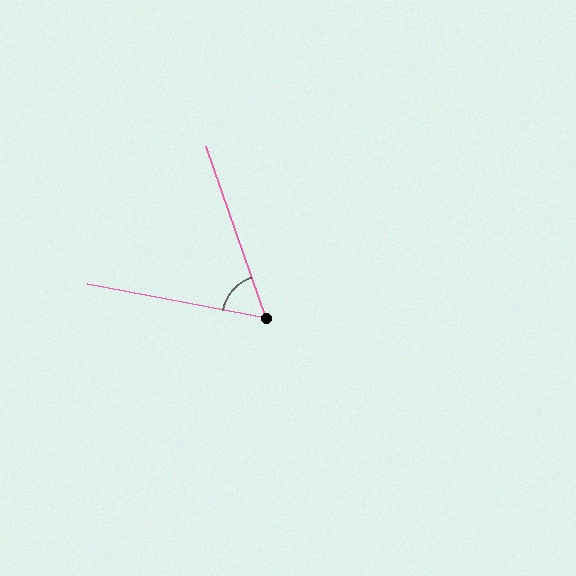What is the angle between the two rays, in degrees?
Approximately 60 degrees.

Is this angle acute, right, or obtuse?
It is acute.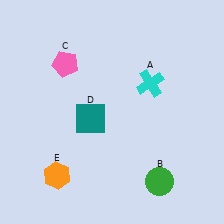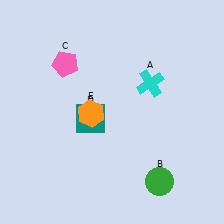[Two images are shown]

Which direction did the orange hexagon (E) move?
The orange hexagon (E) moved up.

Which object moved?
The orange hexagon (E) moved up.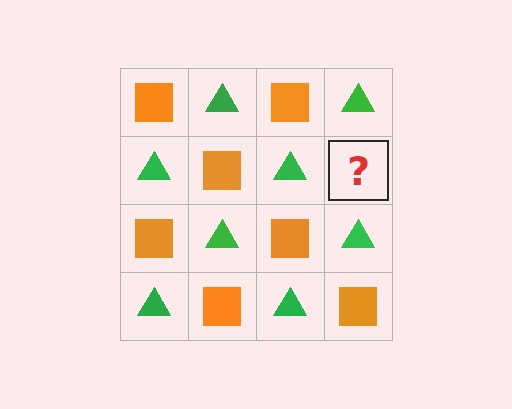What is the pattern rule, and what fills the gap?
The rule is that it alternates orange square and green triangle in a checkerboard pattern. The gap should be filled with an orange square.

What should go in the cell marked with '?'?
The missing cell should contain an orange square.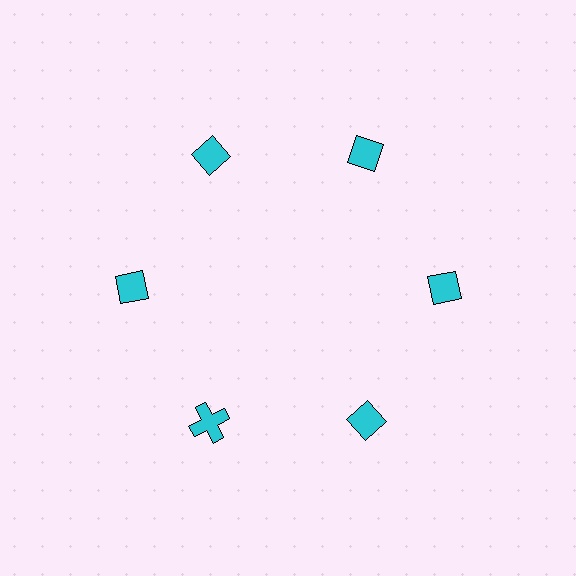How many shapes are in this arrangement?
There are 6 shapes arranged in a ring pattern.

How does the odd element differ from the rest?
It has a different shape: cross instead of diamond.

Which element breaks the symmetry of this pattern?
The cyan cross at roughly the 7 o'clock position breaks the symmetry. All other shapes are cyan diamonds.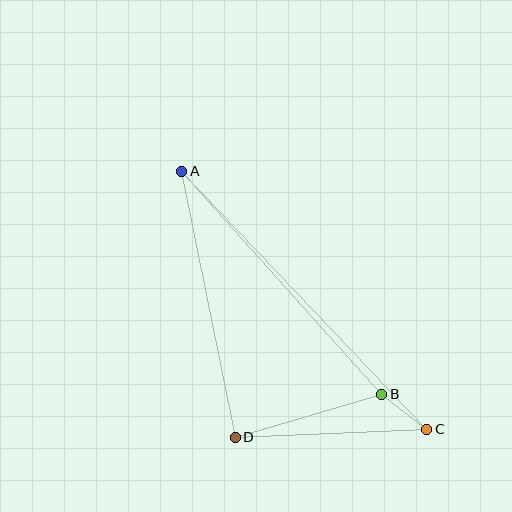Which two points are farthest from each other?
Points A and C are farthest from each other.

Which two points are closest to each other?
Points B and C are closest to each other.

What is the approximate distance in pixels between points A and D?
The distance between A and D is approximately 272 pixels.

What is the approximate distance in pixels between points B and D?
The distance between B and D is approximately 153 pixels.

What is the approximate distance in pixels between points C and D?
The distance between C and D is approximately 192 pixels.